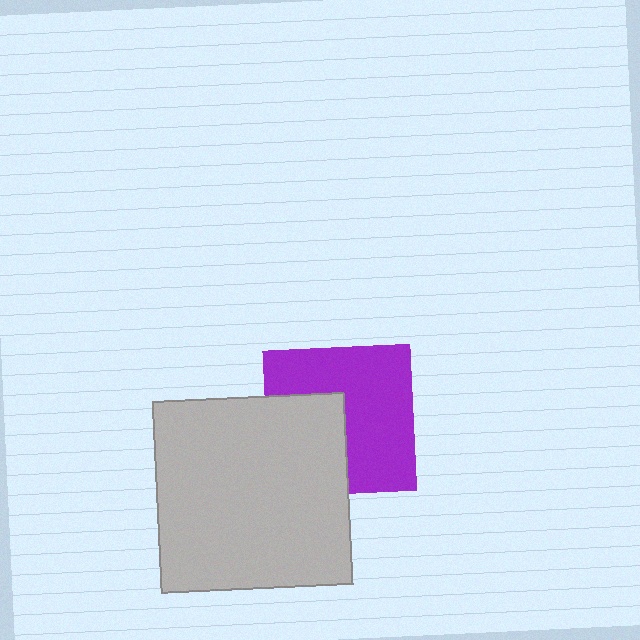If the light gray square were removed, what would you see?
You would see the complete purple square.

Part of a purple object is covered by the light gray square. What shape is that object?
It is a square.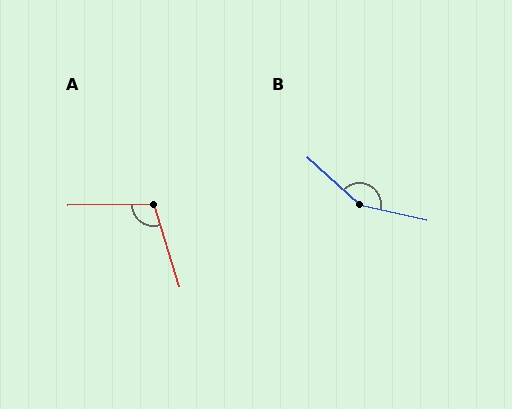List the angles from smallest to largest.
A (107°), B (150°).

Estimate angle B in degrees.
Approximately 150 degrees.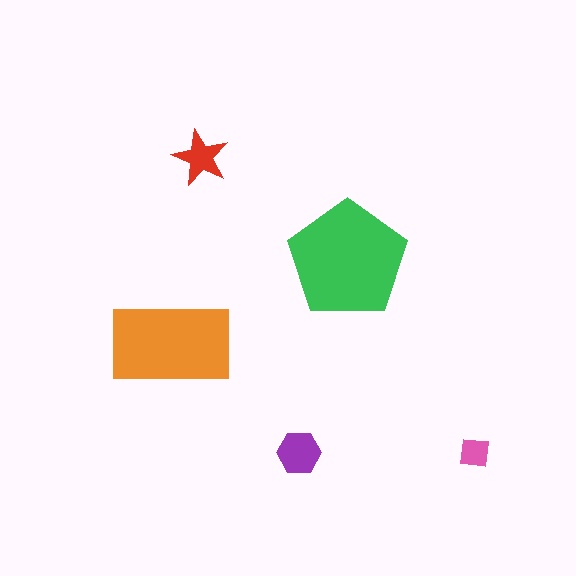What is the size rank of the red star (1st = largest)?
4th.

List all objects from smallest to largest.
The pink square, the red star, the purple hexagon, the orange rectangle, the green pentagon.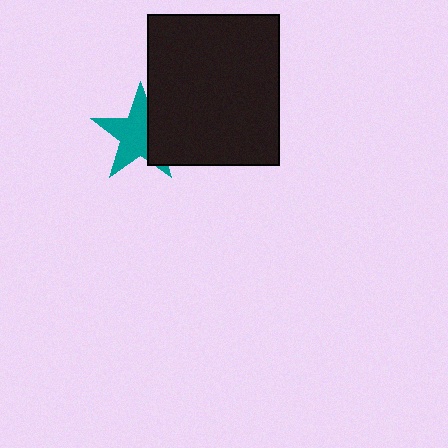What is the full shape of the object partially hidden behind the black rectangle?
The partially hidden object is a teal star.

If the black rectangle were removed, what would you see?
You would see the complete teal star.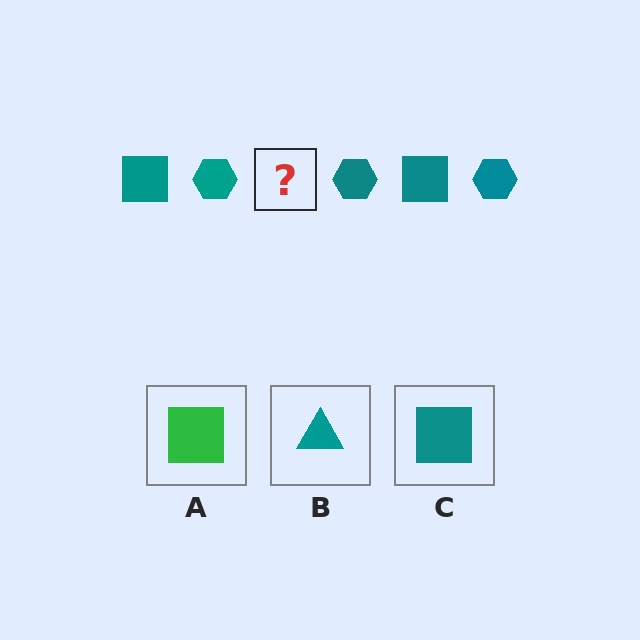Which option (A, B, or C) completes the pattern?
C.